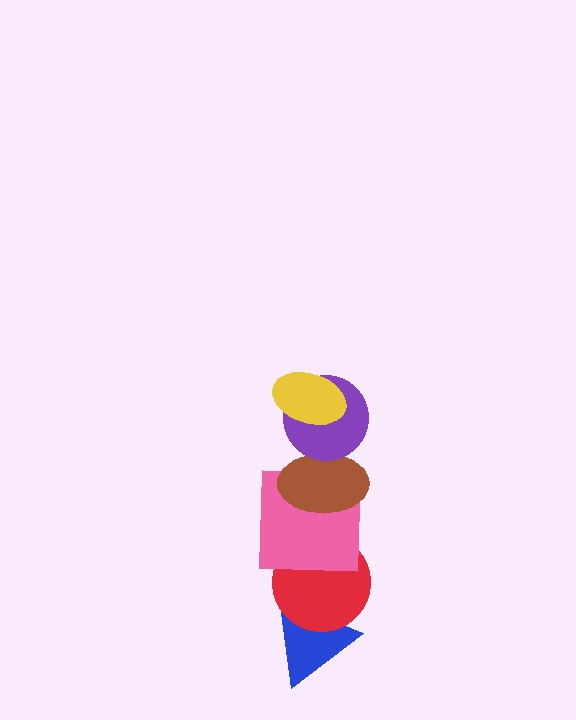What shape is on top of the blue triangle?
The red circle is on top of the blue triangle.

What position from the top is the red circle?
The red circle is 5th from the top.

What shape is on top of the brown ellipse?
The purple circle is on top of the brown ellipse.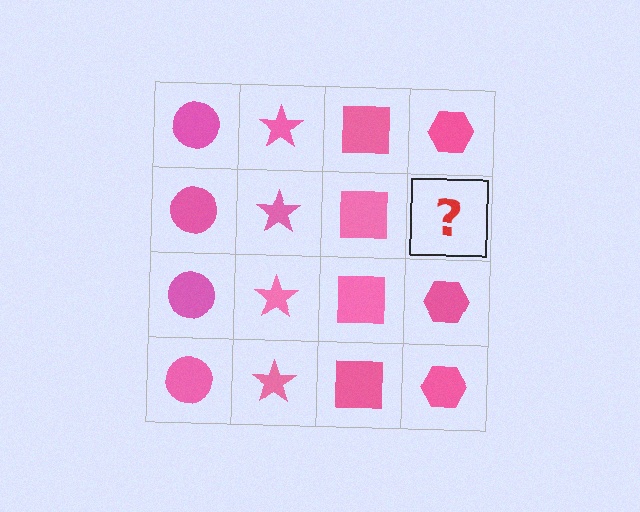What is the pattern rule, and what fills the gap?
The rule is that each column has a consistent shape. The gap should be filled with a pink hexagon.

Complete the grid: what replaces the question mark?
The question mark should be replaced with a pink hexagon.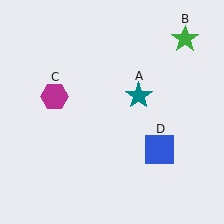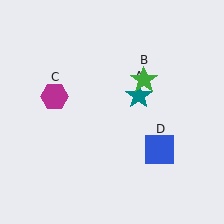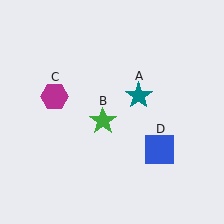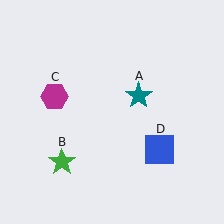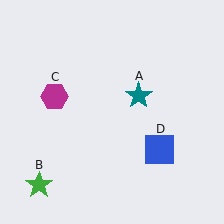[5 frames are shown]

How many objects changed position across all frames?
1 object changed position: green star (object B).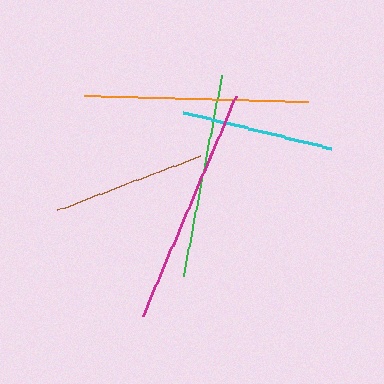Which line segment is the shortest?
The cyan line is the shortest at approximately 152 pixels.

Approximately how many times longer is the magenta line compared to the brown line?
The magenta line is approximately 1.6 times the length of the brown line.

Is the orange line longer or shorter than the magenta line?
The magenta line is longer than the orange line.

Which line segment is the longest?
The magenta line is the longest at approximately 238 pixels.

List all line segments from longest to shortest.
From longest to shortest: magenta, orange, green, brown, cyan.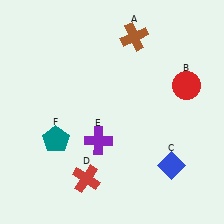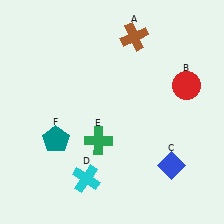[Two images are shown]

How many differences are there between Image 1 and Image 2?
There are 2 differences between the two images.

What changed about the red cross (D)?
In Image 1, D is red. In Image 2, it changed to cyan.